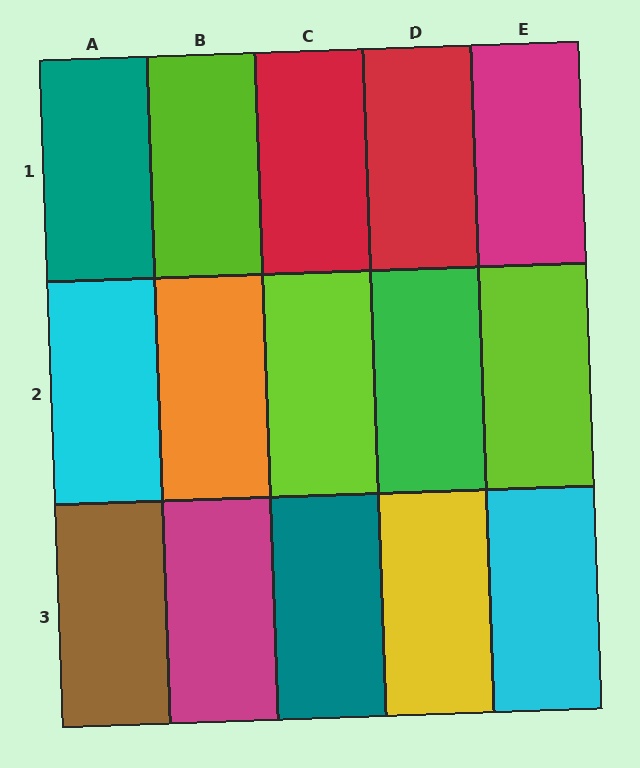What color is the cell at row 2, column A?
Cyan.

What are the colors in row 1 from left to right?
Teal, lime, red, red, magenta.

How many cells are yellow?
1 cell is yellow.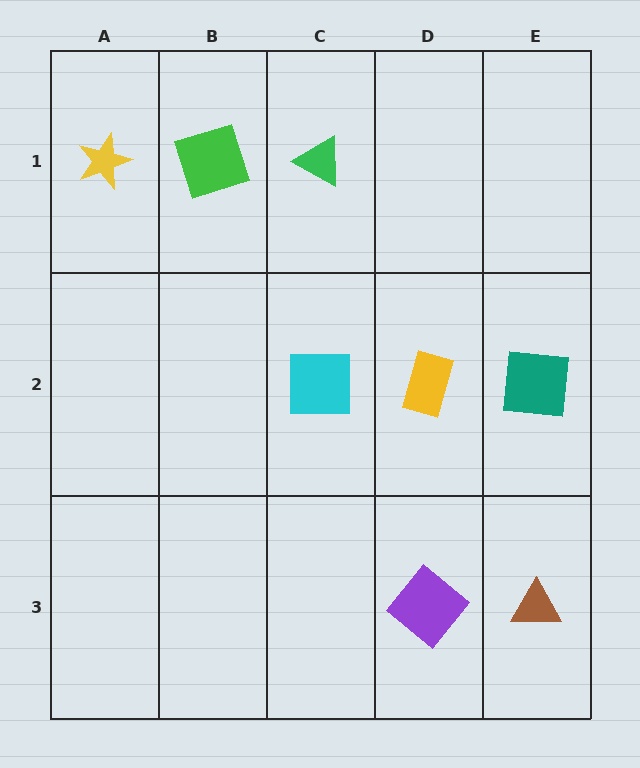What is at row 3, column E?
A brown triangle.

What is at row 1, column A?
A yellow star.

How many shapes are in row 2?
3 shapes.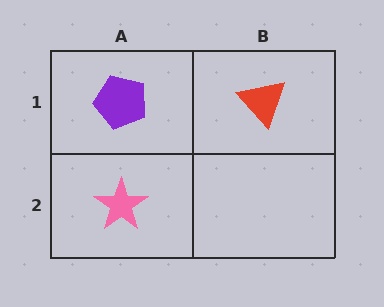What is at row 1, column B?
A red triangle.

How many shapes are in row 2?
1 shape.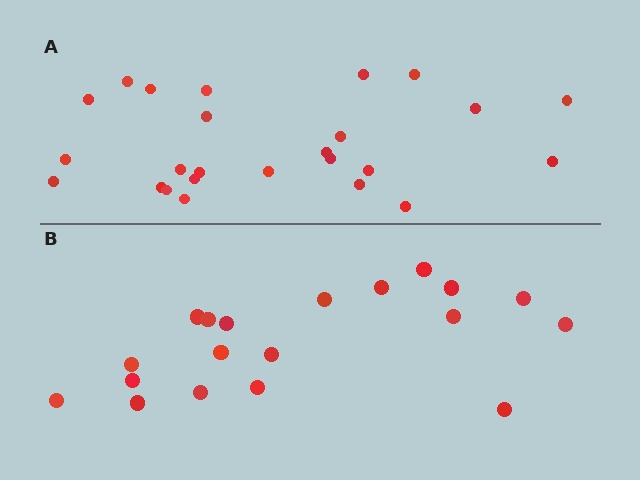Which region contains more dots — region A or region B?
Region A (the top region) has more dots.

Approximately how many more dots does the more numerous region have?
Region A has about 6 more dots than region B.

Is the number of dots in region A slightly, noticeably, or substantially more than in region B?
Region A has noticeably more, but not dramatically so. The ratio is roughly 1.3 to 1.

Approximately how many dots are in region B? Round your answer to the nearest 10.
About 20 dots. (The exact count is 19, which rounds to 20.)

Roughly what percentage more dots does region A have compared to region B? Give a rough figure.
About 30% more.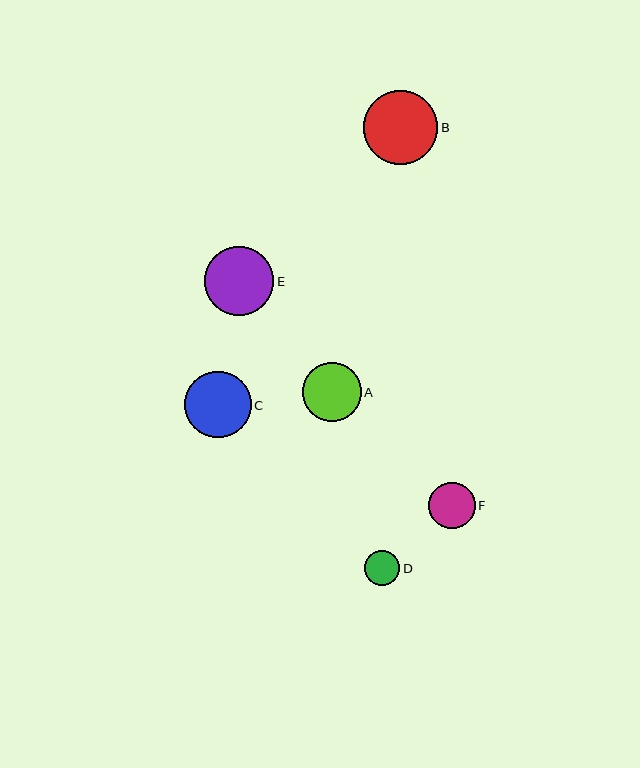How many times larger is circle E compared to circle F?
Circle E is approximately 1.5 times the size of circle F.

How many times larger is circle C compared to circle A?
Circle C is approximately 1.1 times the size of circle A.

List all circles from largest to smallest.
From largest to smallest: B, E, C, A, F, D.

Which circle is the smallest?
Circle D is the smallest with a size of approximately 35 pixels.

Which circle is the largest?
Circle B is the largest with a size of approximately 74 pixels.